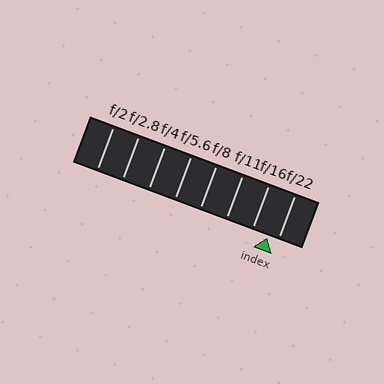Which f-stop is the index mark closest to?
The index mark is closest to f/22.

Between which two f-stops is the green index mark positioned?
The index mark is between f/16 and f/22.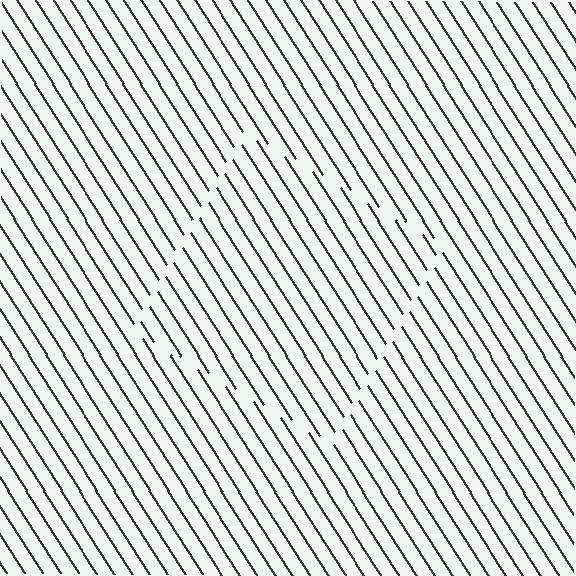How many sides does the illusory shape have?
4 sides — the line-ends trace a square.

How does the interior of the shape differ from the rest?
The interior of the shape contains the same grating, shifted by half a period — the contour is defined by the phase discontinuity where line-ends from the inner and outer gratings abut.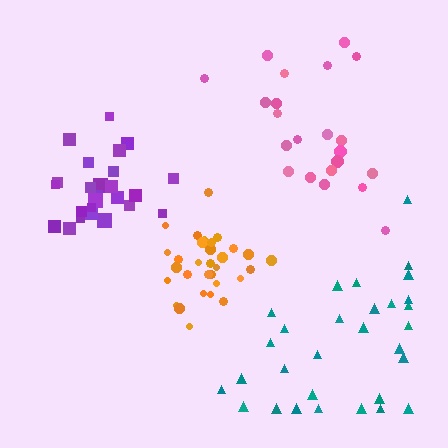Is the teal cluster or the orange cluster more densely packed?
Orange.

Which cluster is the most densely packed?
Orange.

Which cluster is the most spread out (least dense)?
Pink.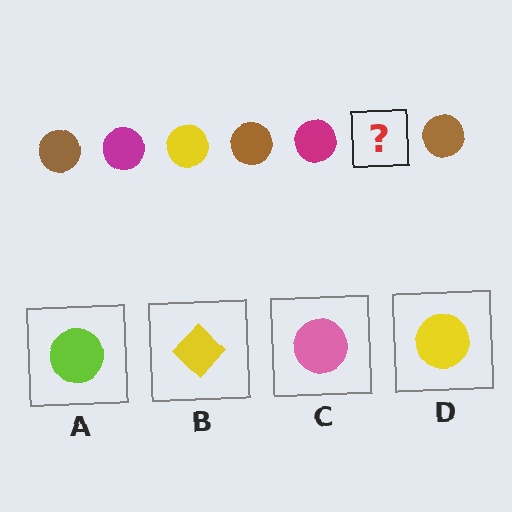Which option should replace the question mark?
Option D.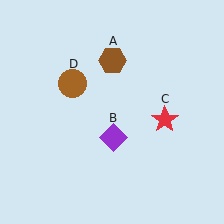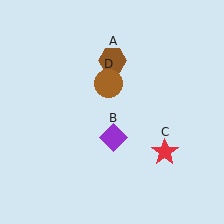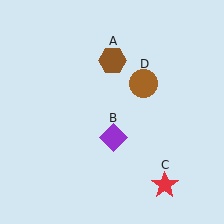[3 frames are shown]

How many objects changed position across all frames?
2 objects changed position: red star (object C), brown circle (object D).